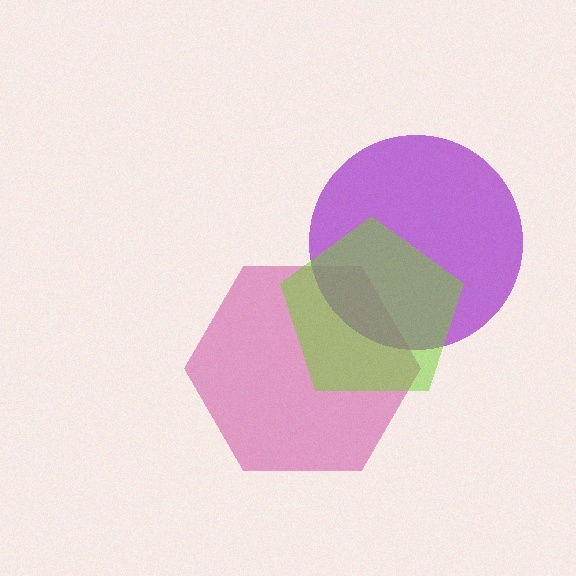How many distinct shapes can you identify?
There are 3 distinct shapes: a magenta hexagon, a purple circle, a lime pentagon.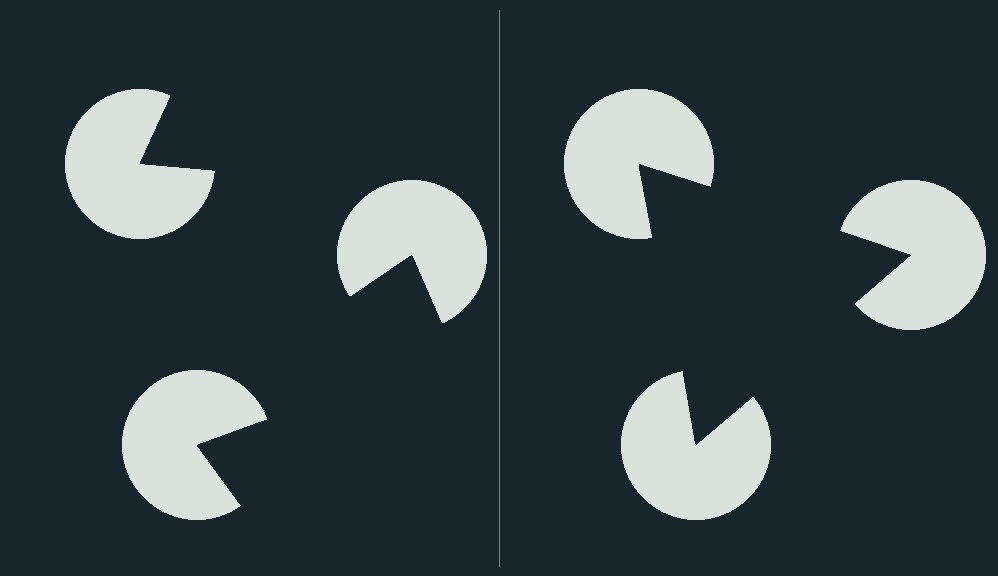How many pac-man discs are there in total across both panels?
6 — 3 on each side.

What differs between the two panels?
The pac-man discs are positioned identically on both sides; only the wedge orientations differ. On the right they align to a triangle; on the left they are misaligned.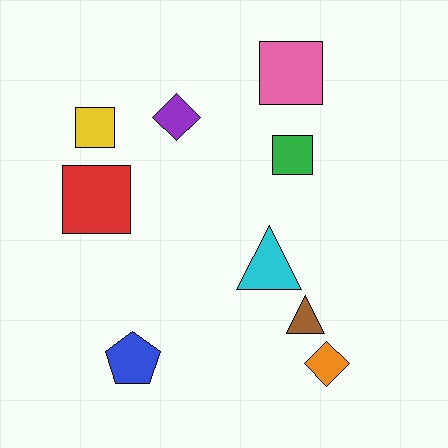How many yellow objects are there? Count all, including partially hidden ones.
There is 1 yellow object.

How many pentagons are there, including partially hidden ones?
There is 1 pentagon.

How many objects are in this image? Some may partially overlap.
There are 9 objects.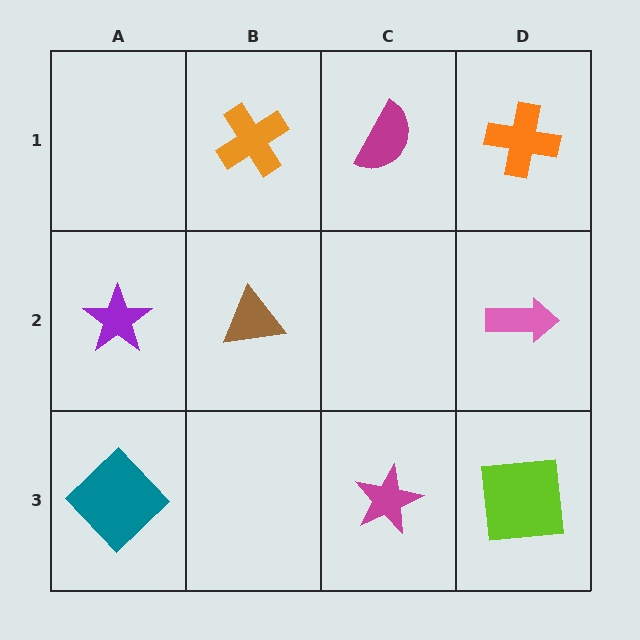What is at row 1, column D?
An orange cross.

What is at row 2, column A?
A purple star.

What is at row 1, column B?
An orange cross.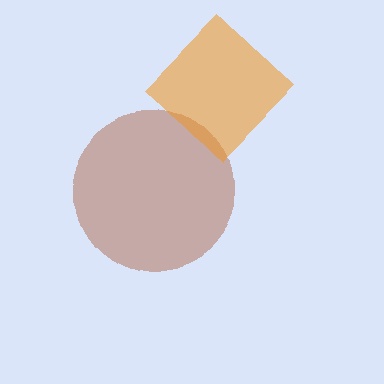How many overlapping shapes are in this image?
There are 2 overlapping shapes in the image.